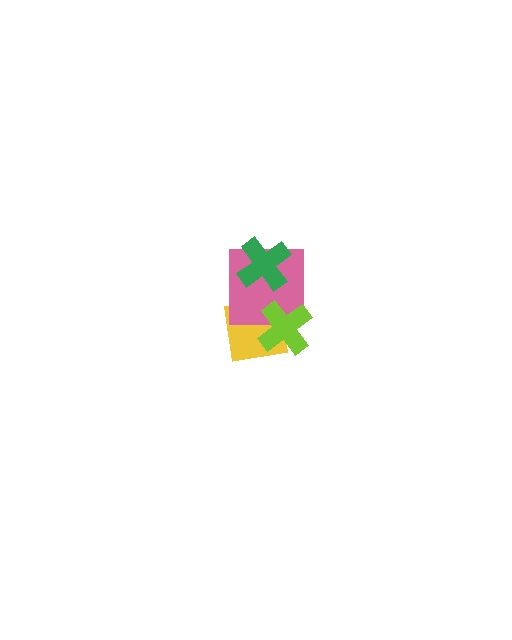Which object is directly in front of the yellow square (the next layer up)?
The pink square is directly in front of the yellow square.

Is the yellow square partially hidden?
Yes, it is partially covered by another shape.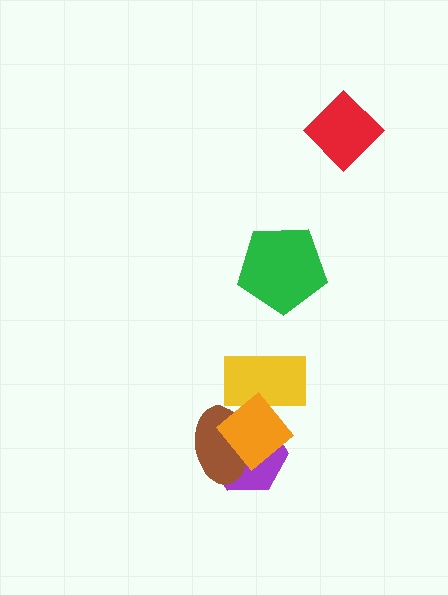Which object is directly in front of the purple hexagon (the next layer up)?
The brown ellipse is directly in front of the purple hexagon.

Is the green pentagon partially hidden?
No, no other shape covers it.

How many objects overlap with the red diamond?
0 objects overlap with the red diamond.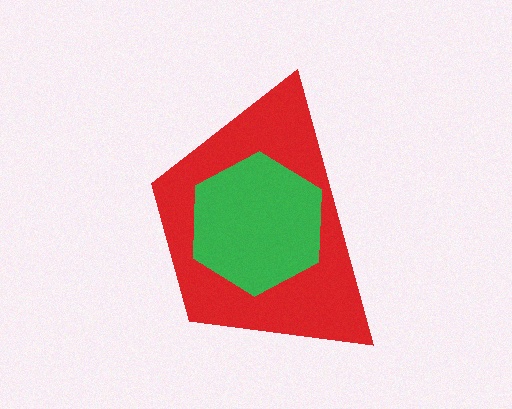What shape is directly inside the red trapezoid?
The green hexagon.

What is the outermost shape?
The red trapezoid.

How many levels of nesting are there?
2.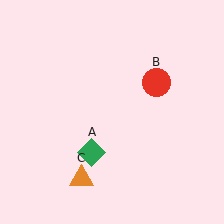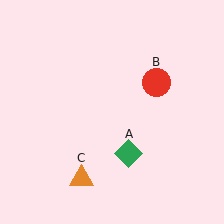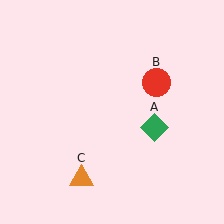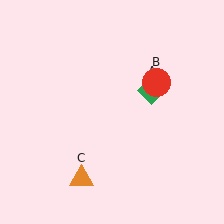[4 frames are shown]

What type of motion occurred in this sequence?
The green diamond (object A) rotated counterclockwise around the center of the scene.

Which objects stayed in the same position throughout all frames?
Red circle (object B) and orange triangle (object C) remained stationary.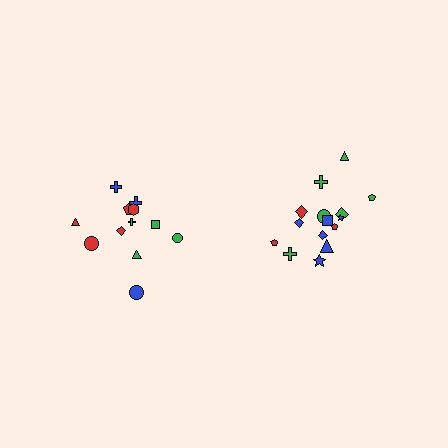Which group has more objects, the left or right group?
The right group.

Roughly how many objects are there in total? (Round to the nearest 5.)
Roughly 25 objects in total.